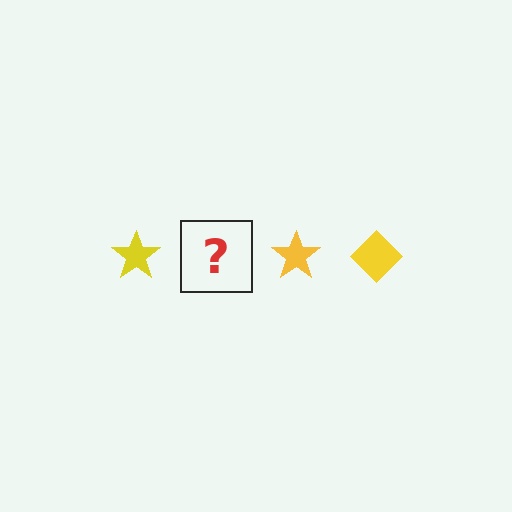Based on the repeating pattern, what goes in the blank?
The blank should be a yellow diamond.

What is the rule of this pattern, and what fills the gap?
The rule is that the pattern cycles through star, diamond shapes in yellow. The gap should be filled with a yellow diamond.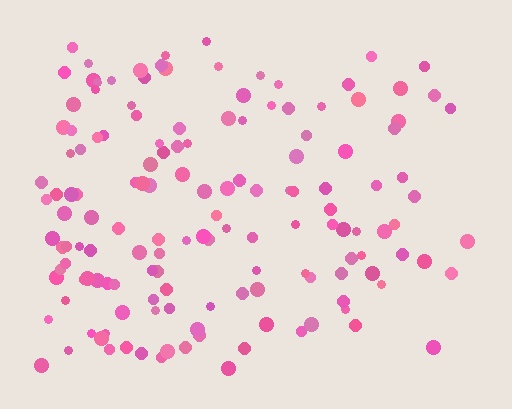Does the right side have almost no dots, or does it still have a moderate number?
Still a moderate number, just noticeably fewer than the left.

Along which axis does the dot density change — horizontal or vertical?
Horizontal.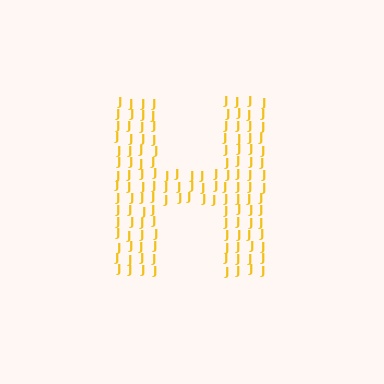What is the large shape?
The large shape is the letter H.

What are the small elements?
The small elements are letter J's.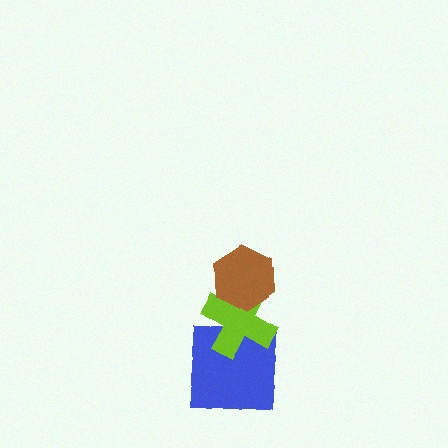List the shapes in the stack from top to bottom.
From top to bottom: the brown hexagon, the lime cross, the blue square.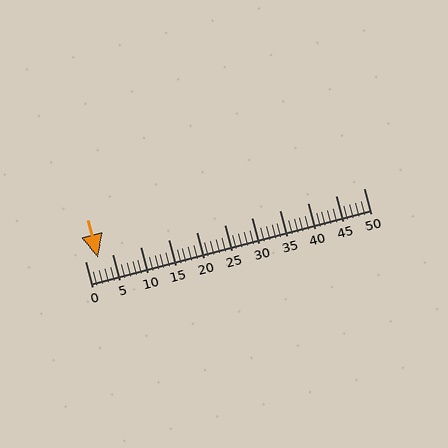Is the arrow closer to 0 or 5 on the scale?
The arrow is closer to 0.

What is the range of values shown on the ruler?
The ruler shows values from 0 to 50.